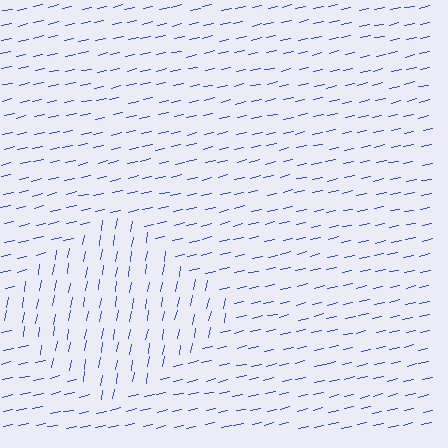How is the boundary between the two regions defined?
The boundary is defined purely by a change in line orientation (approximately 67 degrees difference). All lines are the same color and thickness.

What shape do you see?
I see a diamond.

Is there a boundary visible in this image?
Yes, there is a texture boundary formed by a change in line orientation.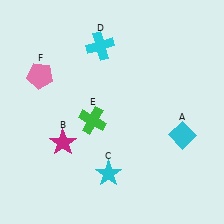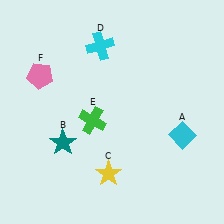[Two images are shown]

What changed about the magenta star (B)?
In Image 1, B is magenta. In Image 2, it changed to teal.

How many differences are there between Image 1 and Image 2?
There are 2 differences between the two images.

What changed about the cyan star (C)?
In Image 1, C is cyan. In Image 2, it changed to yellow.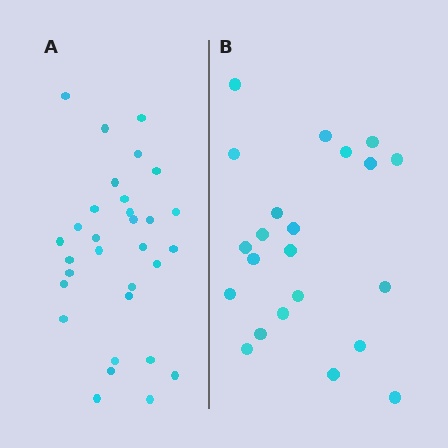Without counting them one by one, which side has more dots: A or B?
Region A (the left region) has more dots.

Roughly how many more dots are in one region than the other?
Region A has roughly 8 or so more dots than region B.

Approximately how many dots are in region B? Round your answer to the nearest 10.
About 20 dots. (The exact count is 22, which rounds to 20.)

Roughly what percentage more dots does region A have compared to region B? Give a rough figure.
About 40% more.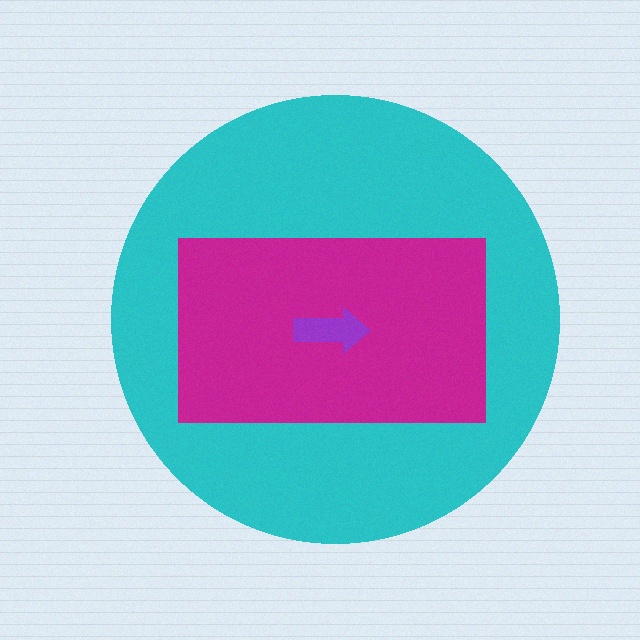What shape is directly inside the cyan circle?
The magenta rectangle.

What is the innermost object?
The purple arrow.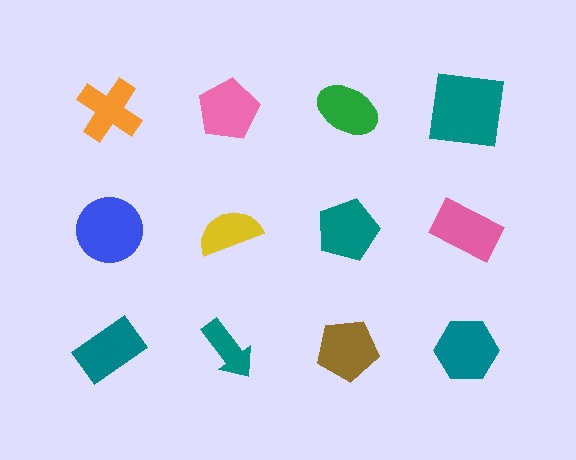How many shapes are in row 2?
4 shapes.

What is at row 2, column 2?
A yellow semicircle.